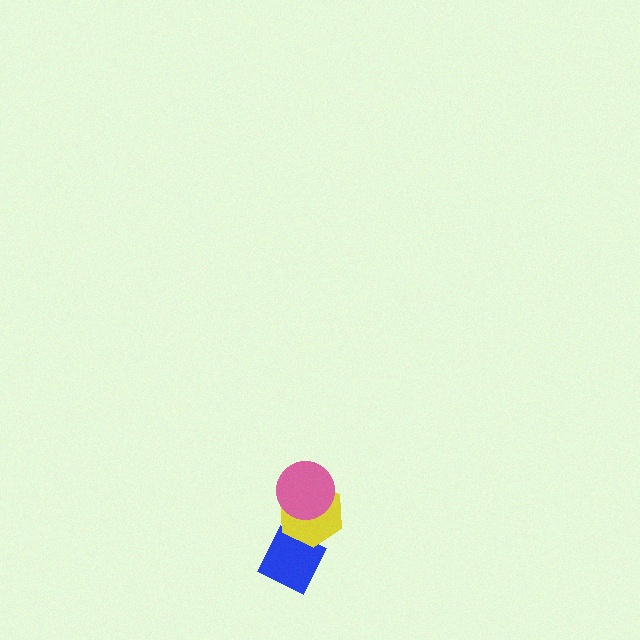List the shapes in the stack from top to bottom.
From top to bottom: the pink circle, the yellow hexagon, the blue diamond.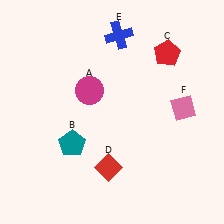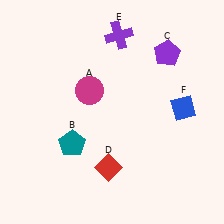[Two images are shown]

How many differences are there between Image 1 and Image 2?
There are 3 differences between the two images.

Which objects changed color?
C changed from red to purple. E changed from blue to purple. F changed from pink to blue.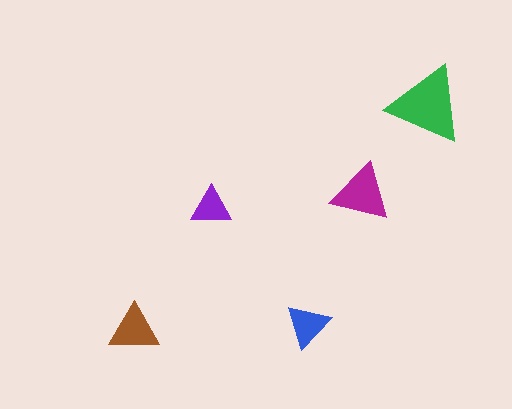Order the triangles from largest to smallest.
the green one, the magenta one, the brown one, the blue one, the purple one.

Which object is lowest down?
The brown triangle is bottommost.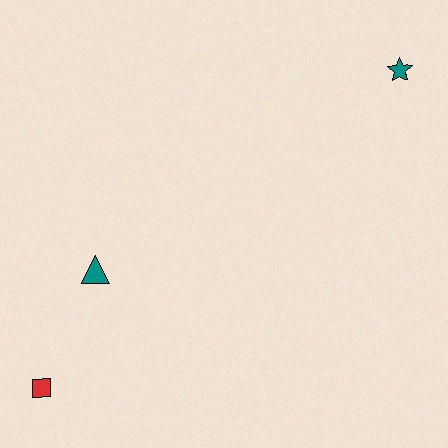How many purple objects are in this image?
There are no purple objects.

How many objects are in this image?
There are 3 objects.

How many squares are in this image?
There is 1 square.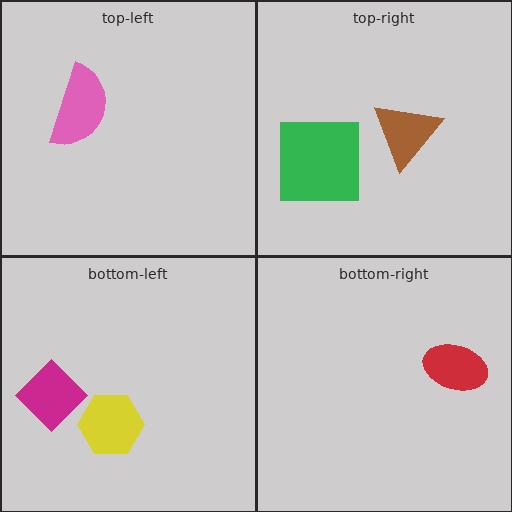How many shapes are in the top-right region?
2.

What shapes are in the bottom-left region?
The yellow hexagon, the magenta diamond.